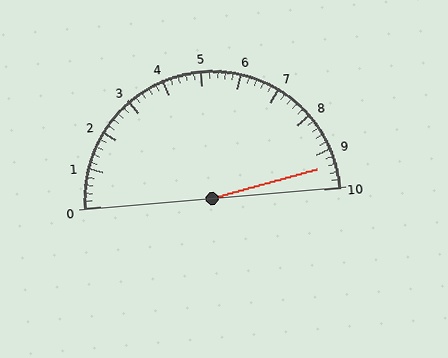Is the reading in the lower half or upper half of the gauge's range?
The reading is in the upper half of the range (0 to 10).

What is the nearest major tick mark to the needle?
The nearest major tick mark is 9.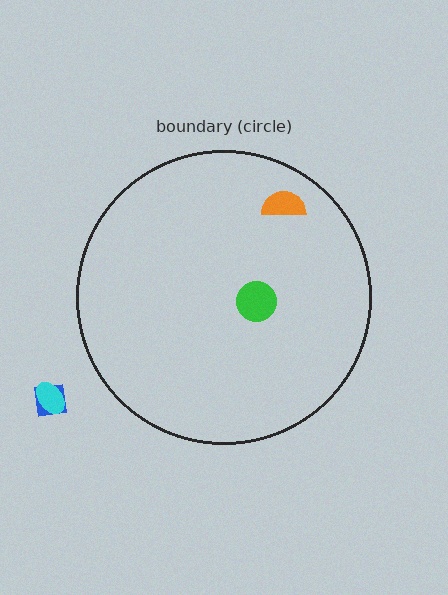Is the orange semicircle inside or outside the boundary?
Inside.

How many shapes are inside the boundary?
2 inside, 2 outside.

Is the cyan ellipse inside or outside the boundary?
Outside.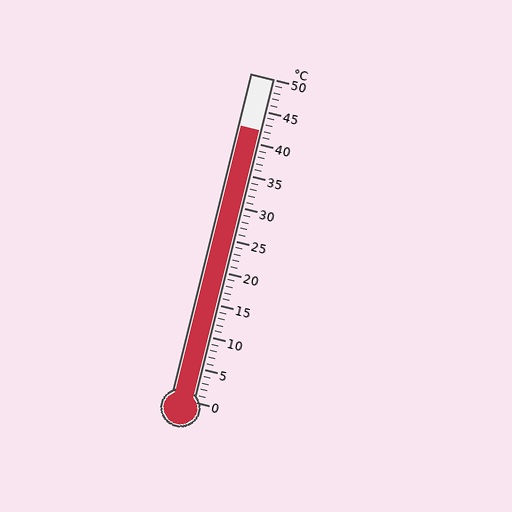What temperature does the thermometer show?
The thermometer shows approximately 42°C.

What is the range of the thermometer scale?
The thermometer scale ranges from 0°C to 50°C.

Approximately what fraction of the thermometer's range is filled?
The thermometer is filled to approximately 85% of its range.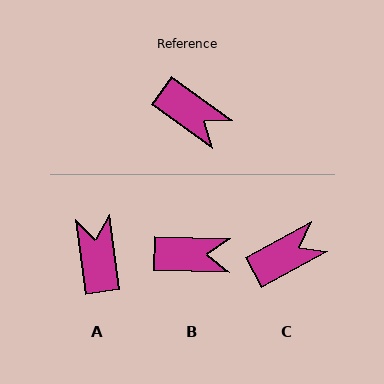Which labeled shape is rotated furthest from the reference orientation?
A, about 133 degrees away.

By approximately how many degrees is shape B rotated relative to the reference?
Approximately 33 degrees counter-clockwise.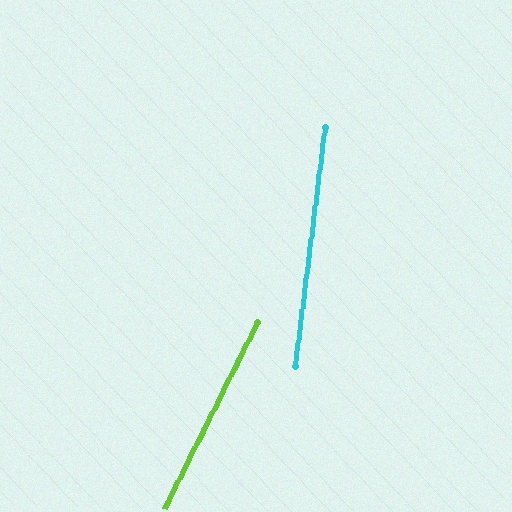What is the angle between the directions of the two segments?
Approximately 19 degrees.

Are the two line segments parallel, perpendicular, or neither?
Neither parallel nor perpendicular — they differ by about 19°.